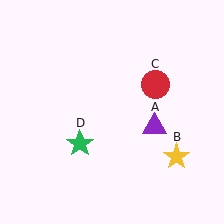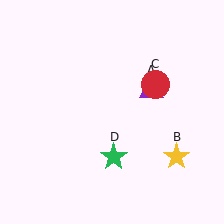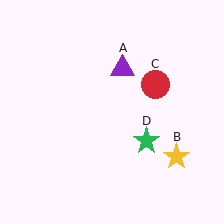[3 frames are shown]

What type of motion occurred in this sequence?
The purple triangle (object A), green star (object D) rotated counterclockwise around the center of the scene.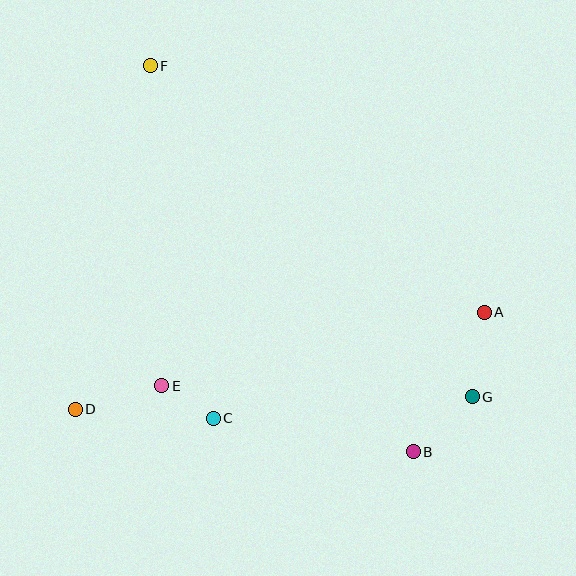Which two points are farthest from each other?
Points B and F are farthest from each other.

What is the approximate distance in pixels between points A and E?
The distance between A and E is approximately 331 pixels.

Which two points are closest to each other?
Points C and E are closest to each other.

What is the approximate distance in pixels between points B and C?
The distance between B and C is approximately 203 pixels.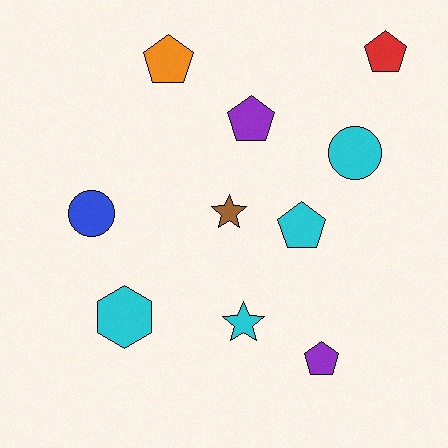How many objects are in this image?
There are 10 objects.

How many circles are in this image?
There are 2 circles.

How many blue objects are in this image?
There is 1 blue object.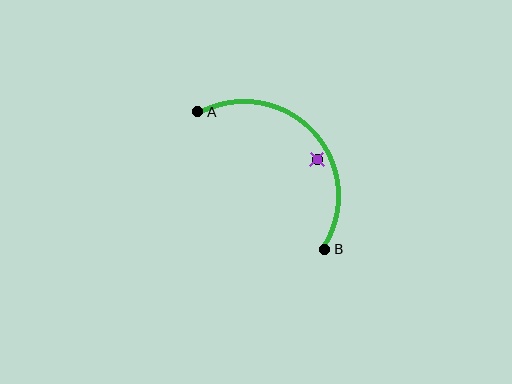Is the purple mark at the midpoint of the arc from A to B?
No — the purple mark does not lie on the arc at all. It sits slightly inside the curve.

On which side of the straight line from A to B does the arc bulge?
The arc bulges above and to the right of the straight line connecting A and B.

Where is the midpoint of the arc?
The arc midpoint is the point on the curve farthest from the straight line joining A and B. It sits above and to the right of that line.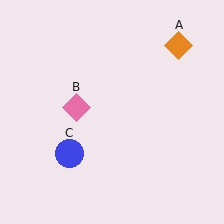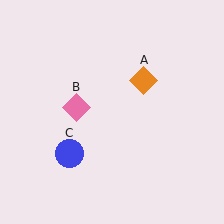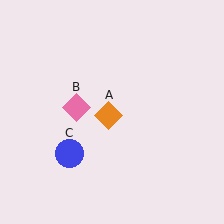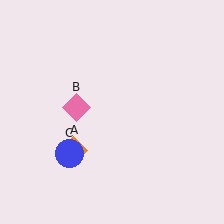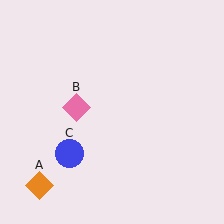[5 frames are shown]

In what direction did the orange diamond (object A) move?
The orange diamond (object A) moved down and to the left.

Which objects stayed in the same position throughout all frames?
Pink diamond (object B) and blue circle (object C) remained stationary.